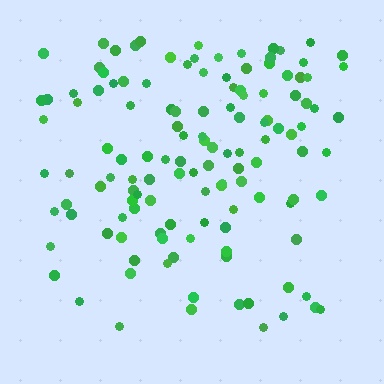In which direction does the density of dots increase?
From bottom to top, with the top side densest.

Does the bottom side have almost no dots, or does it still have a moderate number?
Still a moderate number, just noticeably fewer than the top.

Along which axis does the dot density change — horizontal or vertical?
Vertical.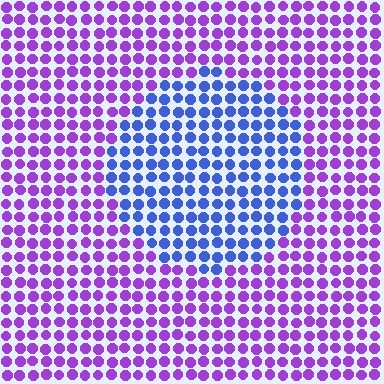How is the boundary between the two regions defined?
The boundary is defined purely by a slight shift in hue (about 52 degrees). Spacing, size, and orientation are identical on both sides.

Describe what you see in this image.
The image is filled with small purple elements in a uniform arrangement. A circle-shaped region is visible where the elements are tinted to a slightly different hue, forming a subtle color boundary.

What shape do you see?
I see a circle.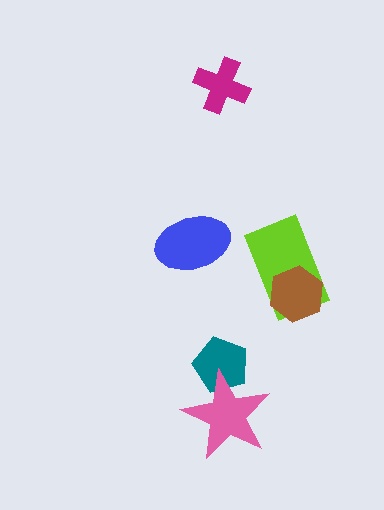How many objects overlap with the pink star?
1 object overlaps with the pink star.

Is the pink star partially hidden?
No, no other shape covers it.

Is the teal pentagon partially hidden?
Yes, it is partially covered by another shape.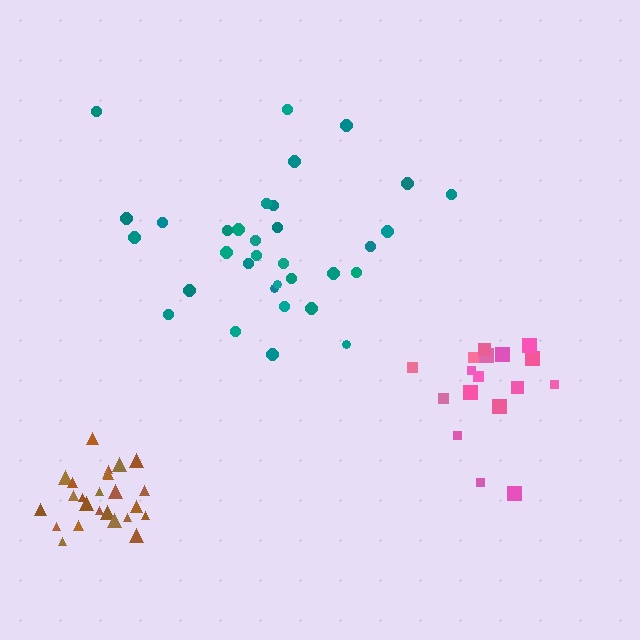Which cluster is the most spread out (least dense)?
Teal.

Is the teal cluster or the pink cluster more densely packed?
Pink.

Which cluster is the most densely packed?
Brown.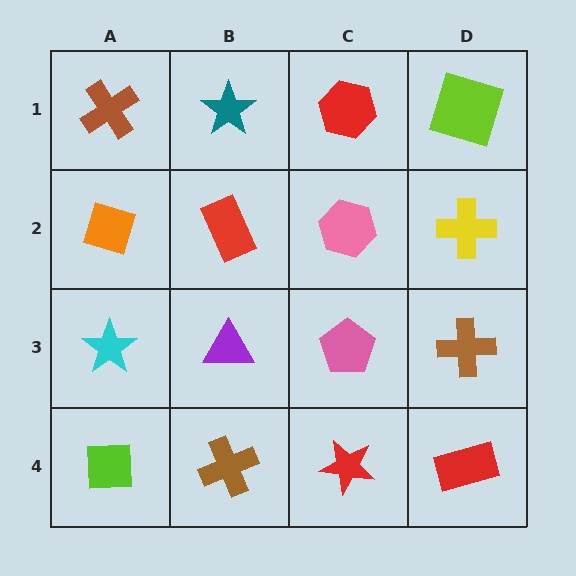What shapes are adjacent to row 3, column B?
A red rectangle (row 2, column B), a brown cross (row 4, column B), a cyan star (row 3, column A), a pink pentagon (row 3, column C).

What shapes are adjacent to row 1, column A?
An orange diamond (row 2, column A), a teal star (row 1, column B).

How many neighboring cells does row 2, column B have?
4.